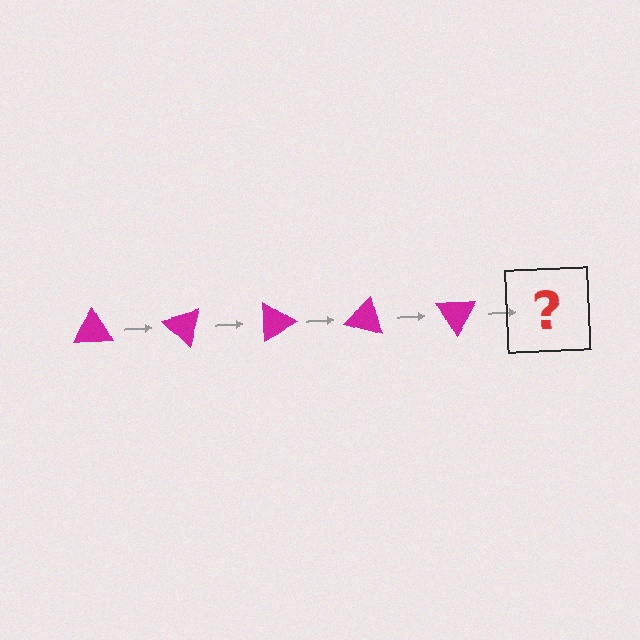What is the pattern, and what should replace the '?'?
The pattern is that the triangle rotates 45 degrees each step. The '?' should be a magenta triangle rotated 225 degrees.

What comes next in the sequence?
The next element should be a magenta triangle rotated 225 degrees.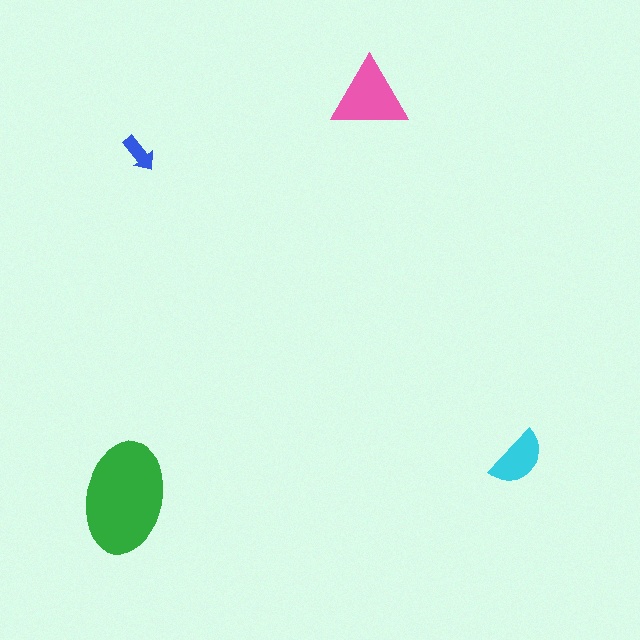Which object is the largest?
The green ellipse.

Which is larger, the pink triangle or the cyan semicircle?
The pink triangle.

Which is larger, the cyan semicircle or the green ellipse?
The green ellipse.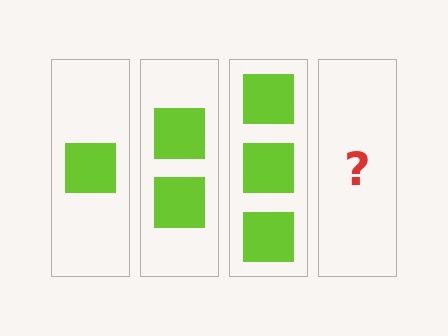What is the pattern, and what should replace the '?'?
The pattern is that each step adds one more square. The '?' should be 4 squares.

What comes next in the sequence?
The next element should be 4 squares.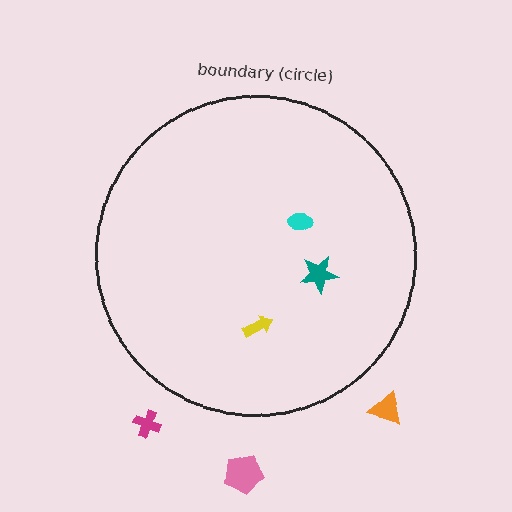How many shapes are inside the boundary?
3 inside, 3 outside.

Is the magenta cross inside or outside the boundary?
Outside.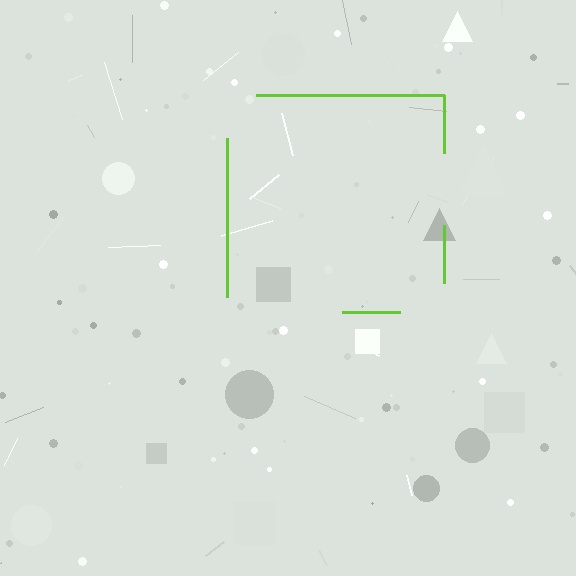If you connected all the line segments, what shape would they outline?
They would outline a square.